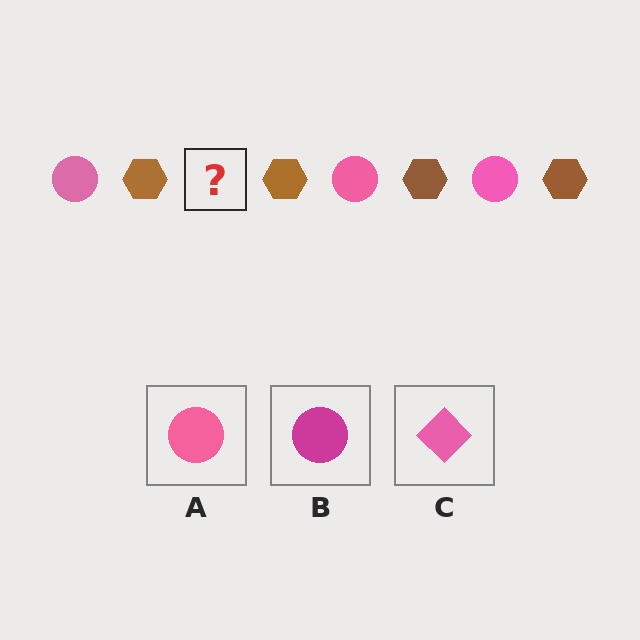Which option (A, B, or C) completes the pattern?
A.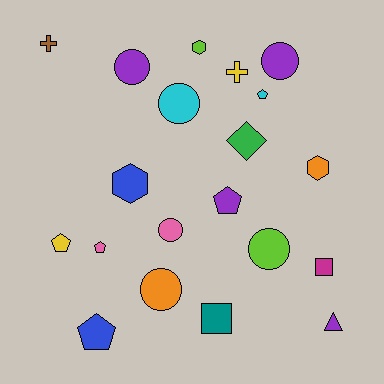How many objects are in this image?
There are 20 objects.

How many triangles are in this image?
There is 1 triangle.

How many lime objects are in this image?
There are 2 lime objects.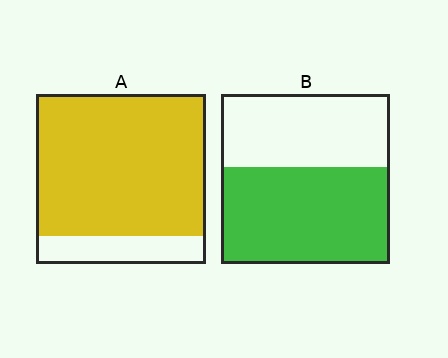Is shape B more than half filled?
Yes.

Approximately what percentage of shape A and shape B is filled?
A is approximately 85% and B is approximately 55%.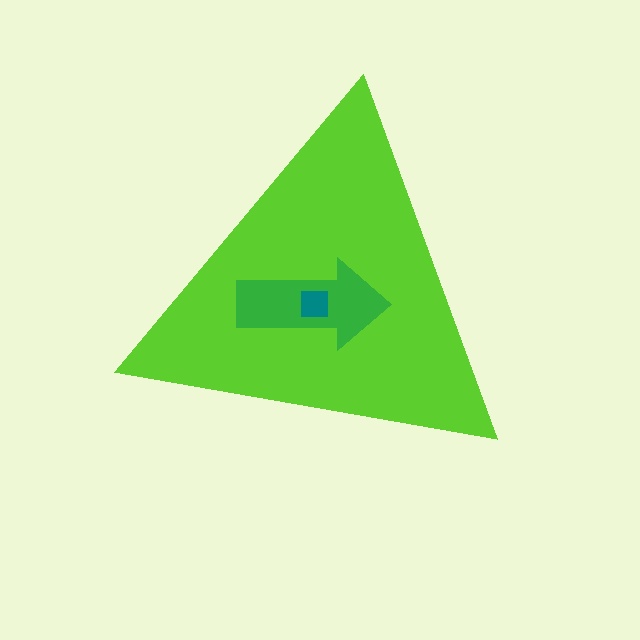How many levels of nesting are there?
3.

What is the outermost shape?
The lime triangle.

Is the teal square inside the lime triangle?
Yes.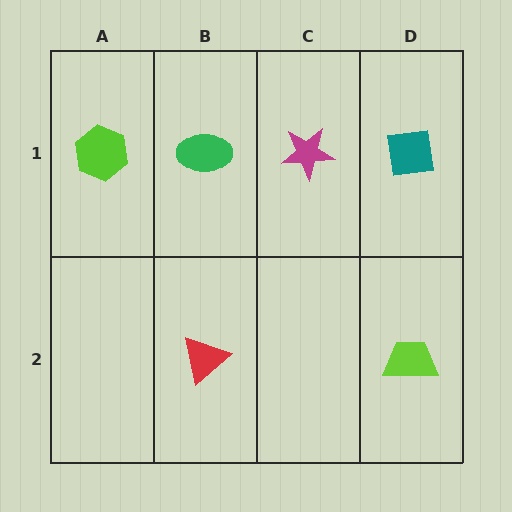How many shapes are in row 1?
4 shapes.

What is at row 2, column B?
A red triangle.